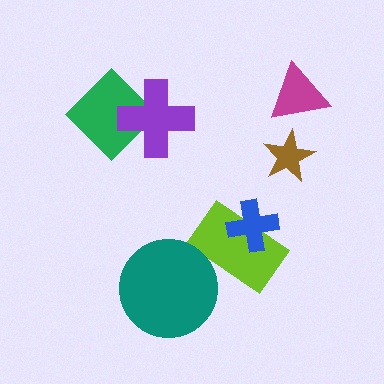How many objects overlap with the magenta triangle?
0 objects overlap with the magenta triangle.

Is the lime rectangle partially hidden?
Yes, it is partially covered by another shape.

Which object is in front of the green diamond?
The purple cross is in front of the green diamond.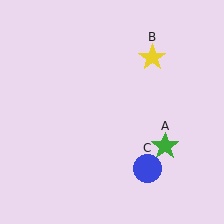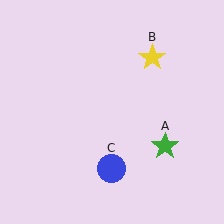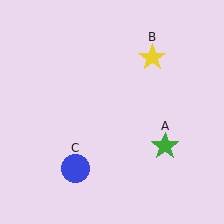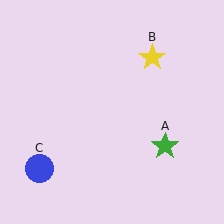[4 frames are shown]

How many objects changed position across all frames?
1 object changed position: blue circle (object C).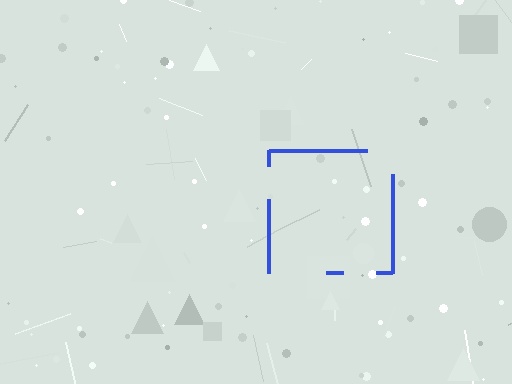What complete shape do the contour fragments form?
The contour fragments form a square.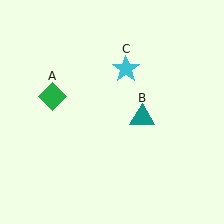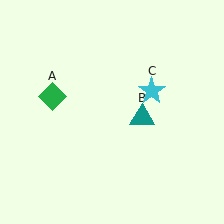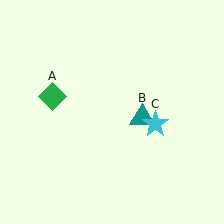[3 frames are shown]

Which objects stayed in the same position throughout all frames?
Green diamond (object A) and teal triangle (object B) remained stationary.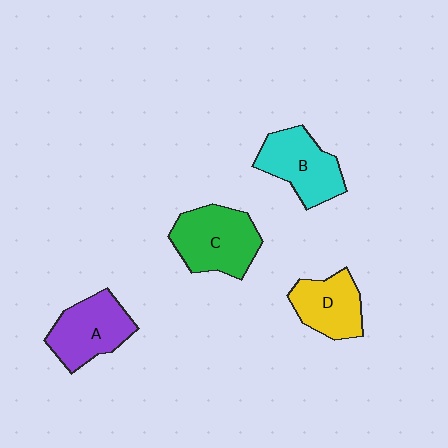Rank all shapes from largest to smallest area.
From largest to smallest: C (green), A (purple), B (cyan), D (yellow).